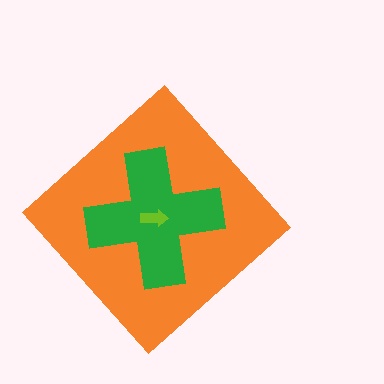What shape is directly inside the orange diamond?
The green cross.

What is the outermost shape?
The orange diamond.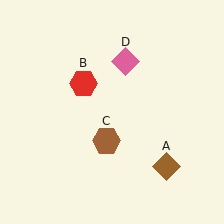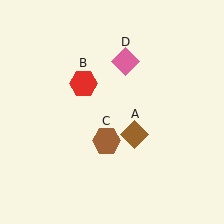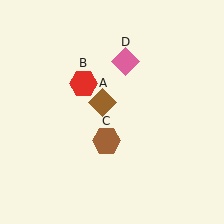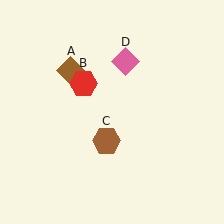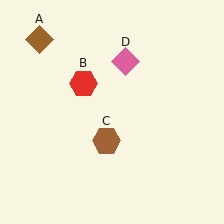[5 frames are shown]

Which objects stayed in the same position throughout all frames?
Red hexagon (object B) and brown hexagon (object C) and pink diamond (object D) remained stationary.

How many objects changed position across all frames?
1 object changed position: brown diamond (object A).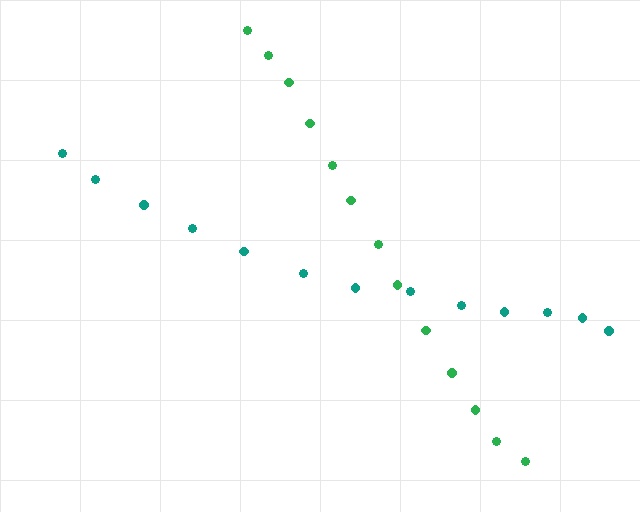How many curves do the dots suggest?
There are 2 distinct paths.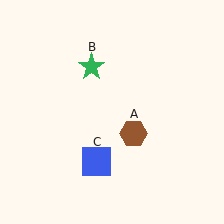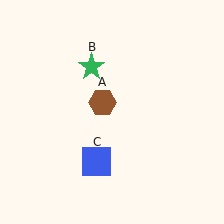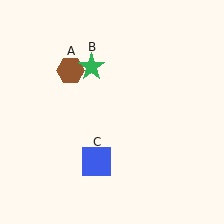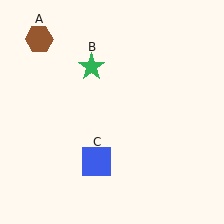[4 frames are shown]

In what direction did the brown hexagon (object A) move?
The brown hexagon (object A) moved up and to the left.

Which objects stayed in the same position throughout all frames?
Green star (object B) and blue square (object C) remained stationary.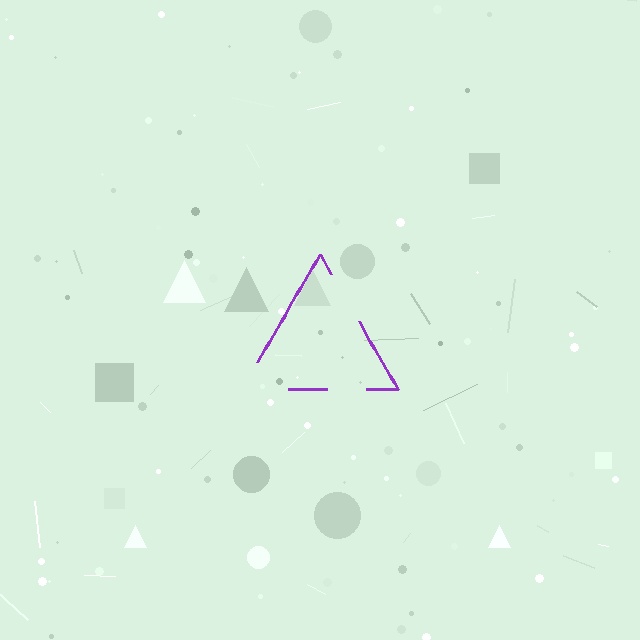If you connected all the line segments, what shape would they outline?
They would outline a triangle.